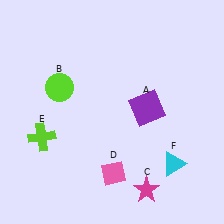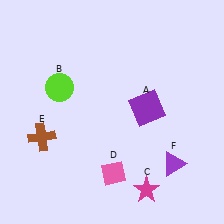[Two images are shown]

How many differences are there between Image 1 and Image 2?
There are 2 differences between the two images.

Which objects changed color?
E changed from lime to brown. F changed from cyan to purple.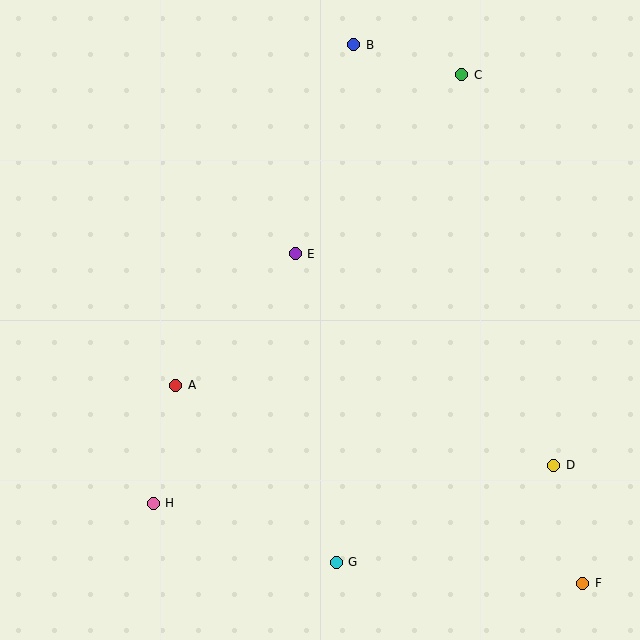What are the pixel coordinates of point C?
Point C is at (462, 75).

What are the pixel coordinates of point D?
Point D is at (554, 465).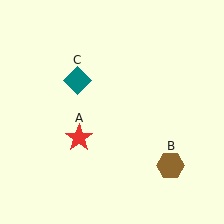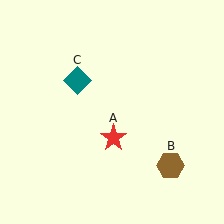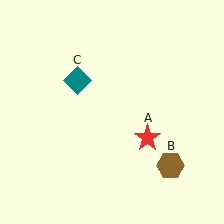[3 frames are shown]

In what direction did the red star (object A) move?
The red star (object A) moved right.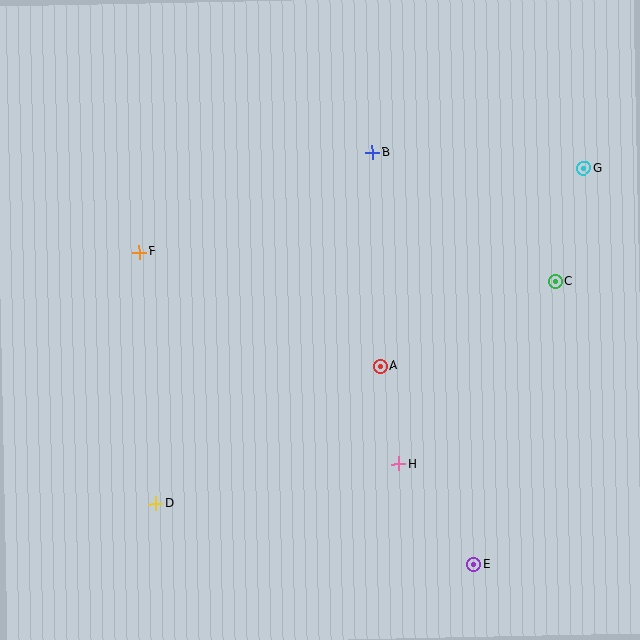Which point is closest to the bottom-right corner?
Point E is closest to the bottom-right corner.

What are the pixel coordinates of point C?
Point C is at (556, 282).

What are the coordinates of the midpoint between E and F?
The midpoint between E and F is at (307, 408).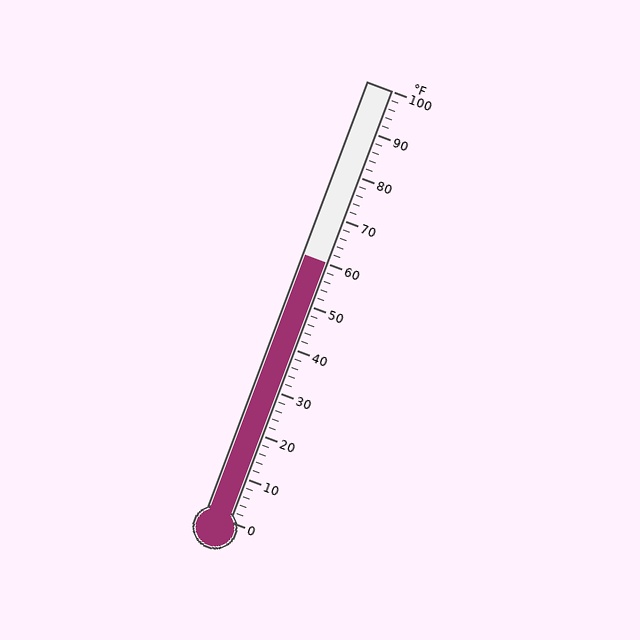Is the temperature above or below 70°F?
The temperature is below 70°F.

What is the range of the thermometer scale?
The thermometer scale ranges from 0°F to 100°F.